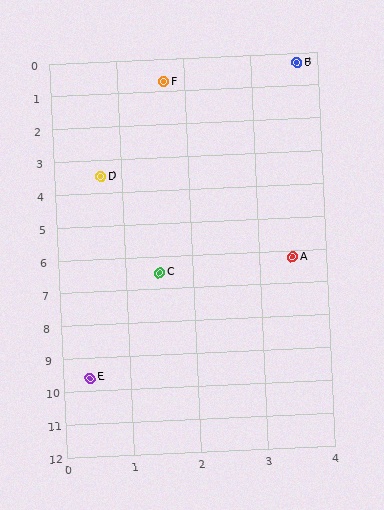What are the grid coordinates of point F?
Point F is at approximately (1.7, 0.7).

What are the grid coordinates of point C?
Point C is at approximately (1.5, 6.5).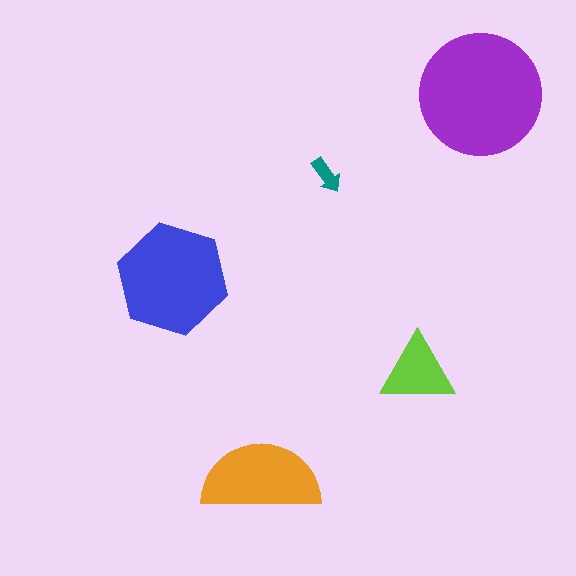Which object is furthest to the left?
The blue hexagon is leftmost.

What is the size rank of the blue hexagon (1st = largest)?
2nd.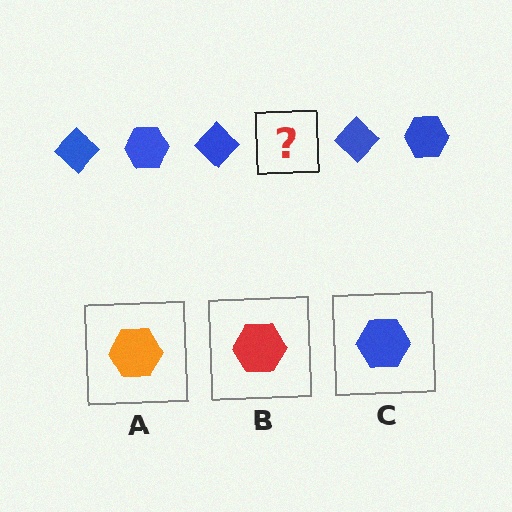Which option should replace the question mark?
Option C.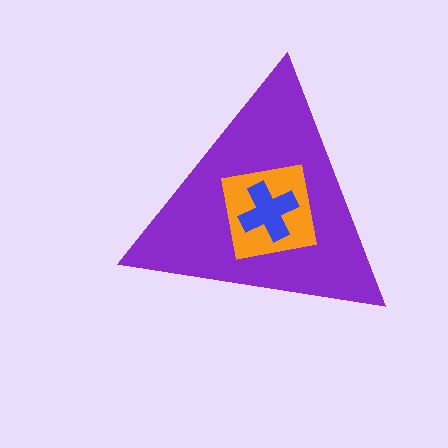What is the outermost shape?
The purple triangle.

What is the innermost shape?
The blue cross.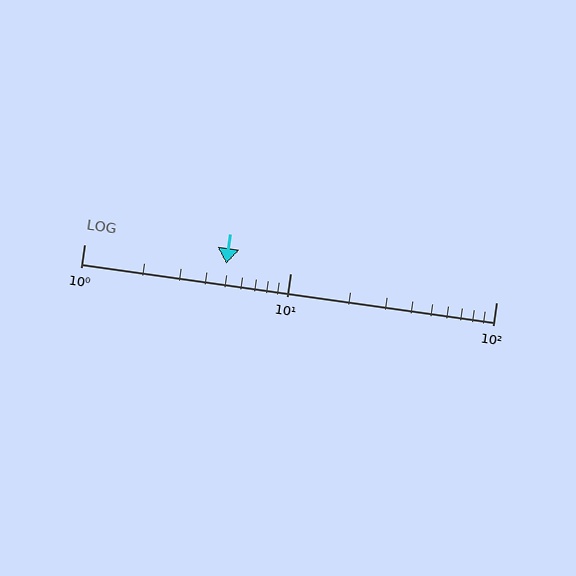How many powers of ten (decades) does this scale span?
The scale spans 2 decades, from 1 to 100.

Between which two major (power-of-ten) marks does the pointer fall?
The pointer is between 1 and 10.